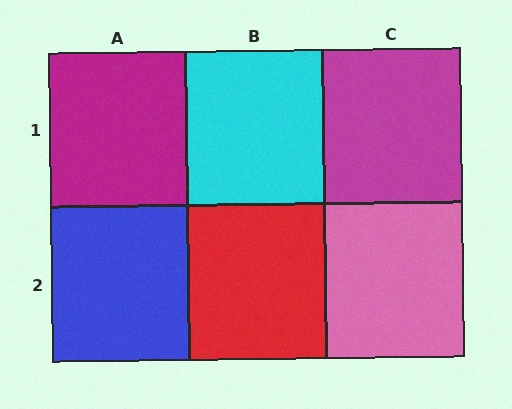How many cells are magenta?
2 cells are magenta.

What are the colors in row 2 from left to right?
Blue, red, pink.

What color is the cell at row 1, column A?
Magenta.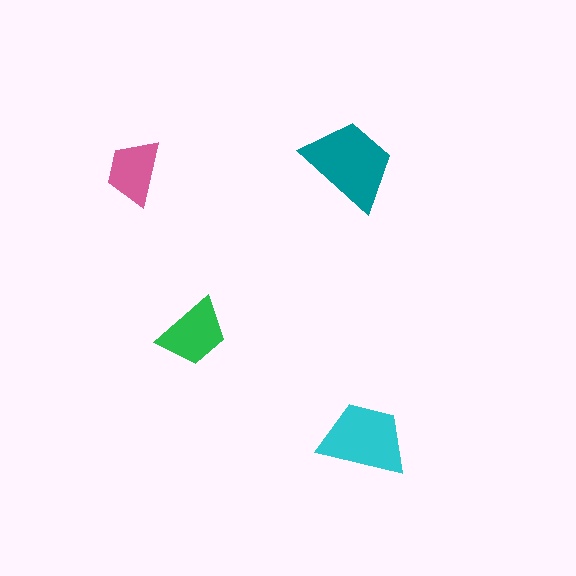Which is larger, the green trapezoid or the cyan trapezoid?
The cyan one.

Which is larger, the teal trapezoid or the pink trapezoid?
The teal one.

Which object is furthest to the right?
The cyan trapezoid is rightmost.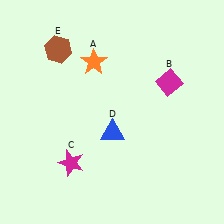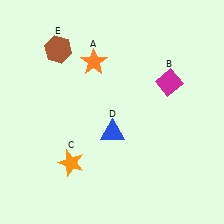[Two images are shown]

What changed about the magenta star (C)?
In Image 1, C is magenta. In Image 2, it changed to orange.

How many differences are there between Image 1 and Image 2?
There is 1 difference between the two images.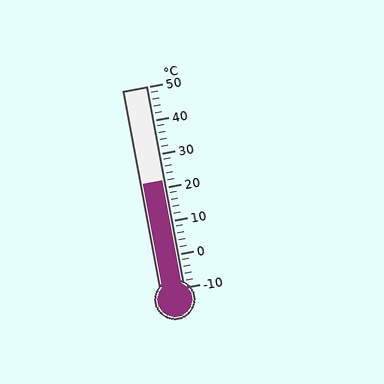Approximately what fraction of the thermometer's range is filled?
The thermometer is filled to approximately 55% of its range.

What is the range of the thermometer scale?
The thermometer scale ranges from -10°C to 50°C.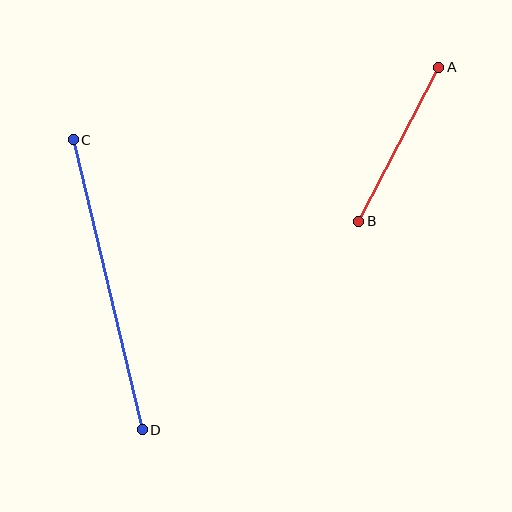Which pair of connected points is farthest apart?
Points C and D are farthest apart.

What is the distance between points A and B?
The distance is approximately 174 pixels.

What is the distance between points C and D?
The distance is approximately 298 pixels.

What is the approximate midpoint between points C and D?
The midpoint is at approximately (108, 285) pixels.